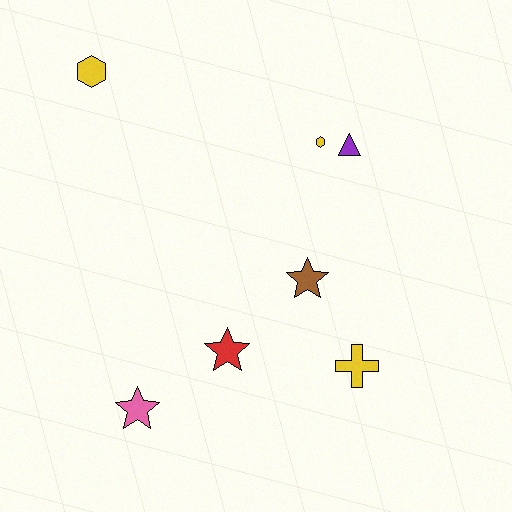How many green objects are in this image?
There are no green objects.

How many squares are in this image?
There are no squares.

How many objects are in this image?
There are 7 objects.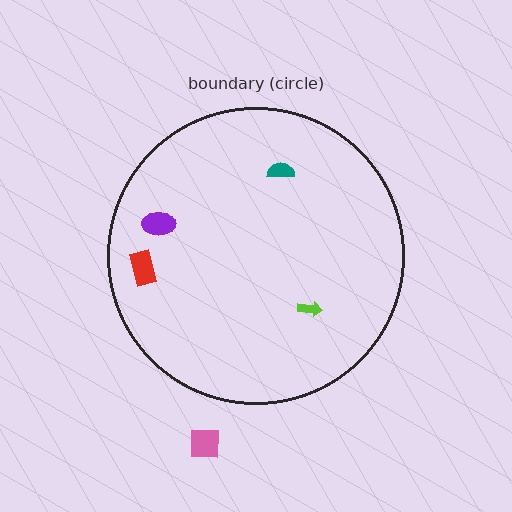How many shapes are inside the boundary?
4 inside, 1 outside.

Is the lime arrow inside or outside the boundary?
Inside.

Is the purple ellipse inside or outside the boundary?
Inside.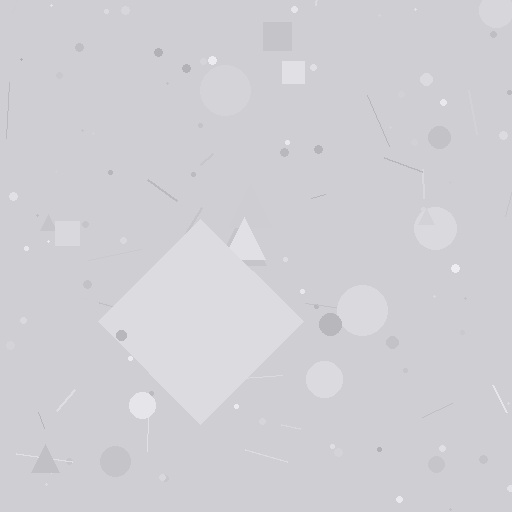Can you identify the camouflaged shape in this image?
The camouflaged shape is a diamond.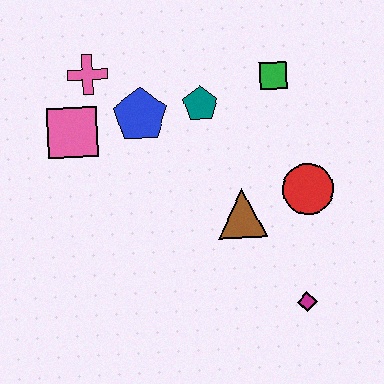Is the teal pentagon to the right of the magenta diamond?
No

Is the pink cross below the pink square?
No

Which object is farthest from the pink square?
The magenta diamond is farthest from the pink square.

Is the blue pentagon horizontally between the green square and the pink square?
Yes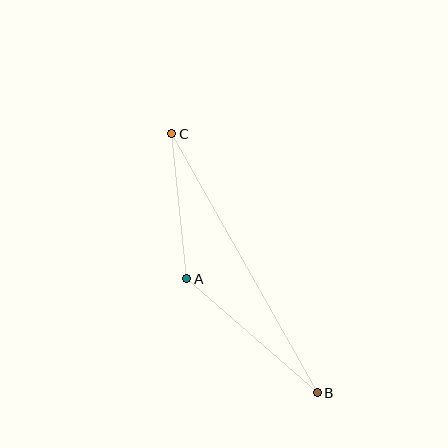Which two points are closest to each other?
Points A and C are closest to each other.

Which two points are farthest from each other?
Points B and C are farthest from each other.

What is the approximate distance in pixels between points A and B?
The distance between A and B is approximately 173 pixels.